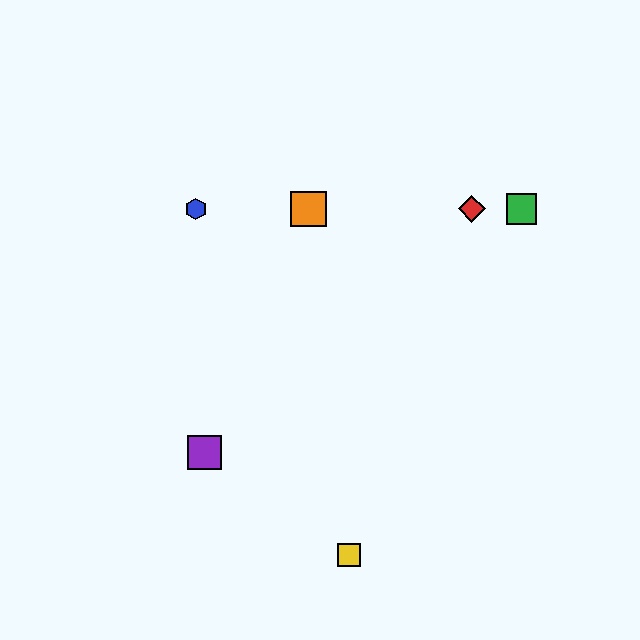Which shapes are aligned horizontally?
The red diamond, the blue hexagon, the green square, the orange square are aligned horizontally.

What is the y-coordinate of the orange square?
The orange square is at y≈209.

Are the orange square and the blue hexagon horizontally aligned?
Yes, both are at y≈209.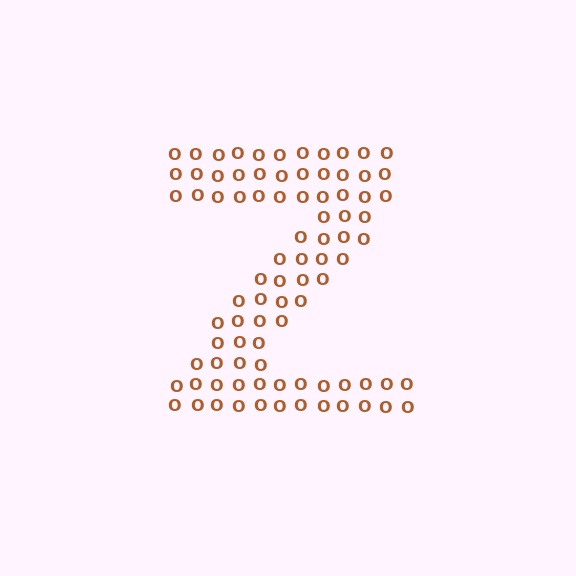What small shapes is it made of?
It is made of small letter O's.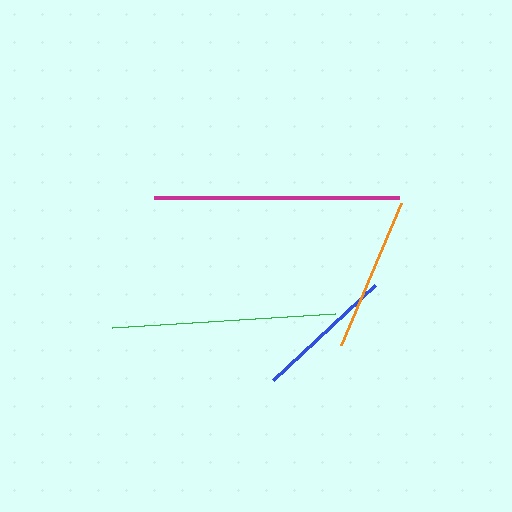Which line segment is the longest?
The magenta line is the longest at approximately 245 pixels.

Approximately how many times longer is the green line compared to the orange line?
The green line is approximately 1.4 times the length of the orange line.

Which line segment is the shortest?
The blue line is the shortest at approximately 139 pixels.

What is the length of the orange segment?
The orange segment is approximately 154 pixels long.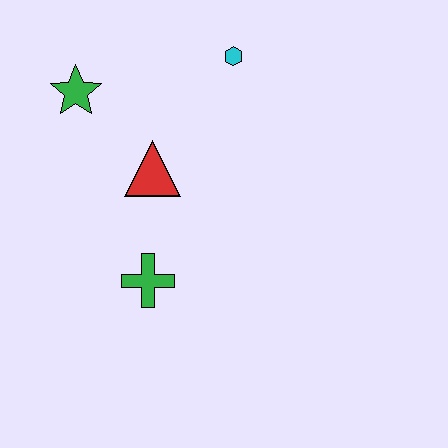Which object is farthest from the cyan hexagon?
The green cross is farthest from the cyan hexagon.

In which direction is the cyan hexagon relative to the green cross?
The cyan hexagon is above the green cross.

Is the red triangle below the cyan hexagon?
Yes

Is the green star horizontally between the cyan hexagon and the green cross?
No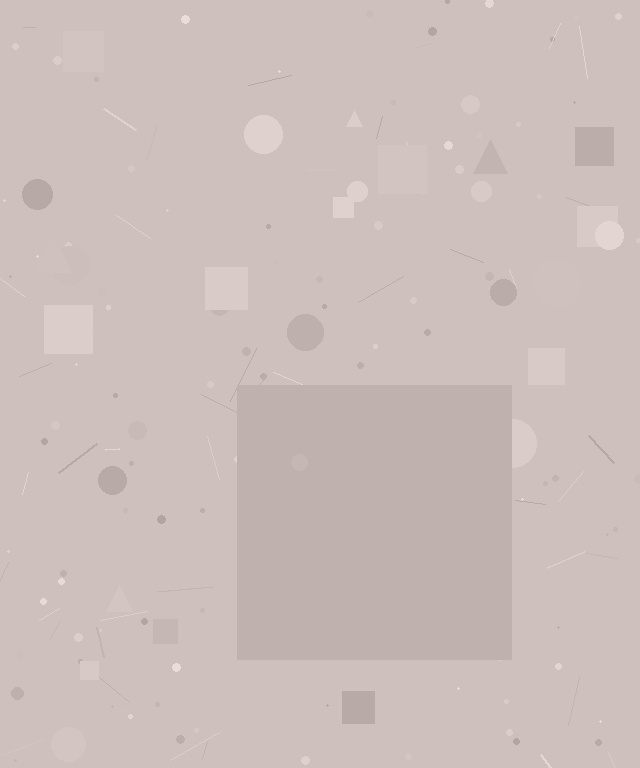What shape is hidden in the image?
A square is hidden in the image.